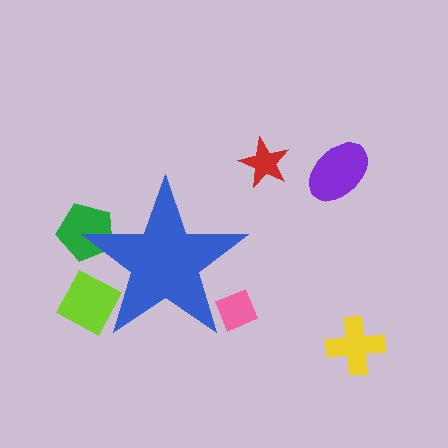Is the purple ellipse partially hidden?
No, the purple ellipse is fully visible.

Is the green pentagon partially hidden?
Yes, the green pentagon is partially hidden behind the blue star.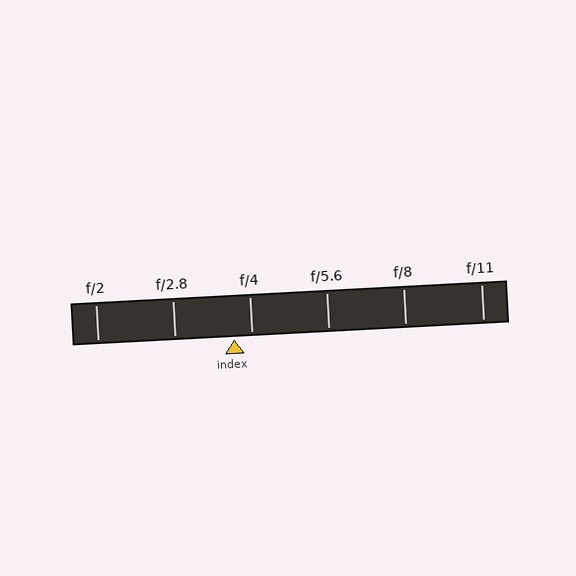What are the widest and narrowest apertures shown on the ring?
The widest aperture shown is f/2 and the narrowest is f/11.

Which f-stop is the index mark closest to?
The index mark is closest to f/4.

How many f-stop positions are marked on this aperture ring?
There are 6 f-stop positions marked.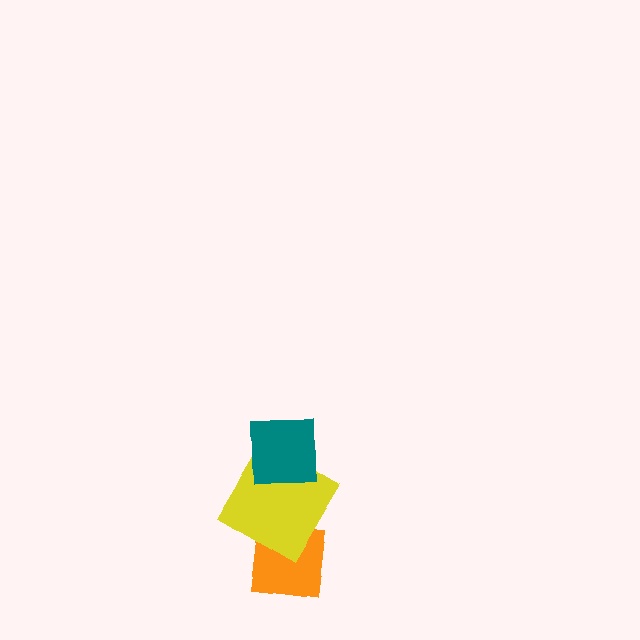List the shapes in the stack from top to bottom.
From top to bottom: the teal square, the yellow diamond, the orange square.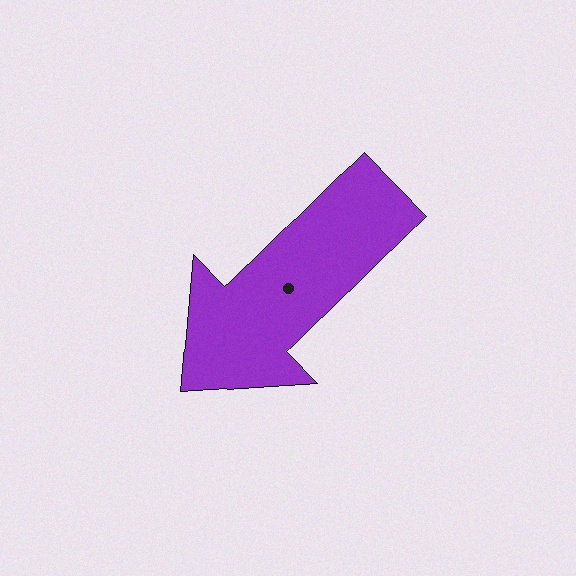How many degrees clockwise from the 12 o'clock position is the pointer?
Approximately 226 degrees.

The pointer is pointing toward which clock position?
Roughly 8 o'clock.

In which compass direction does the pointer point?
Southwest.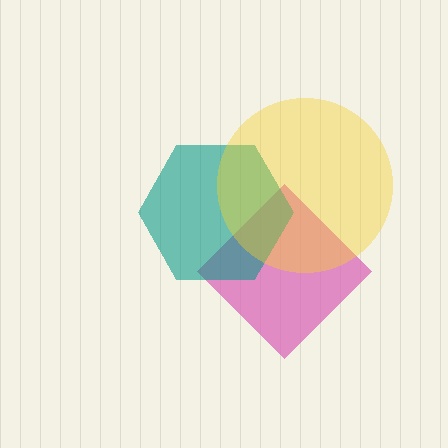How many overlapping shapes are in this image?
There are 3 overlapping shapes in the image.